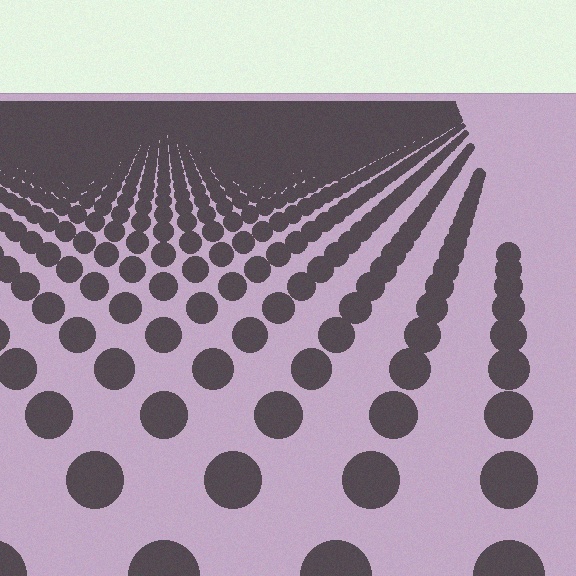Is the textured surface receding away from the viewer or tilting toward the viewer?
The surface is receding away from the viewer. Texture elements get smaller and denser toward the top.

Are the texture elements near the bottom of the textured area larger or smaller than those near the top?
Larger. Near the bottom, elements are closer to the viewer and appear at a bigger on-screen size.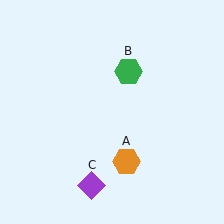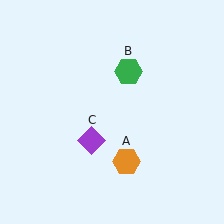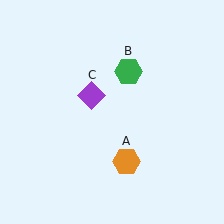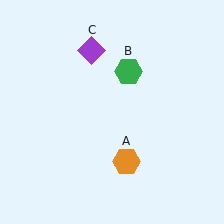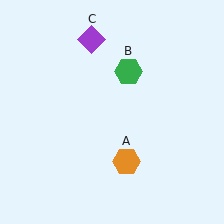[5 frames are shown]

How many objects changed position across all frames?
1 object changed position: purple diamond (object C).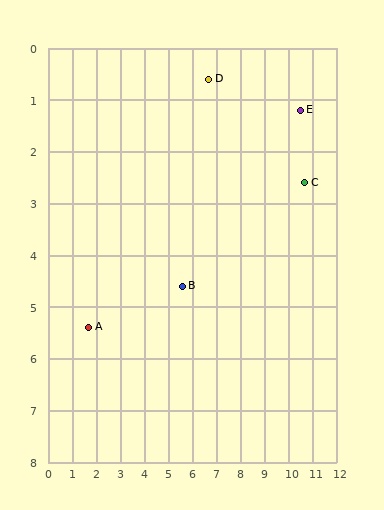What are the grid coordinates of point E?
Point E is at approximately (10.5, 1.2).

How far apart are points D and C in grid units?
Points D and C are about 4.5 grid units apart.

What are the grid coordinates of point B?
Point B is at approximately (5.6, 4.6).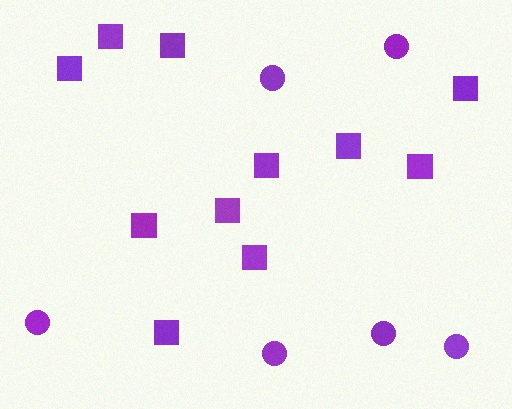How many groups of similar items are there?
There are 2 groups: one group of circles (6) and one group of squares (11).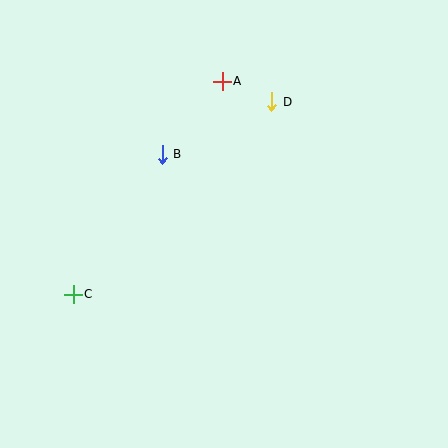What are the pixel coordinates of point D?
Point D is at (272, 102).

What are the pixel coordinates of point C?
Point C is at (73, 294).